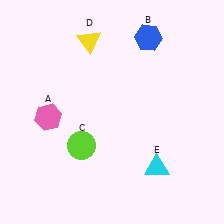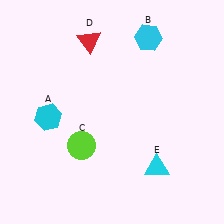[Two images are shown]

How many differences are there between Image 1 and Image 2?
There are 3 differences between the two images.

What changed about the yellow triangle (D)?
In Image 1, D is yellow. In Image 2, it changed to red.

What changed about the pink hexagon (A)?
In Image 1, A is pink. In Image 2, it changed to cyan.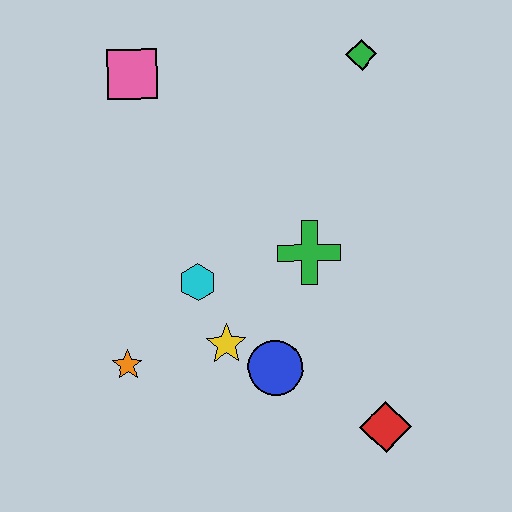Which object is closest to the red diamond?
The blue circle is closest to the red diamond.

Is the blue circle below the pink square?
Yes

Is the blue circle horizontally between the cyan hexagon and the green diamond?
Yes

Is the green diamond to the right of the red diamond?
No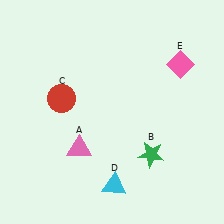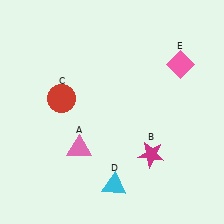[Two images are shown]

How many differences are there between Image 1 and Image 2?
There is 1 difference between the two images.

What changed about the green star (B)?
In Image 1, B is green. In Image 2, it changed to magenta.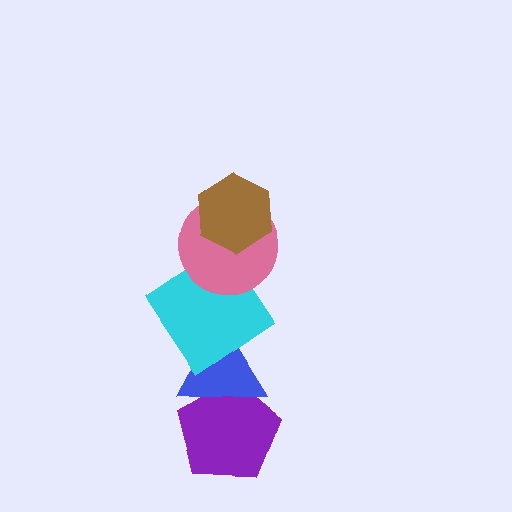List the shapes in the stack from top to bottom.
From top to bottom: the brown hexagon, the pink circle, the cyan diamond, the blue triangle, the purple pentagon.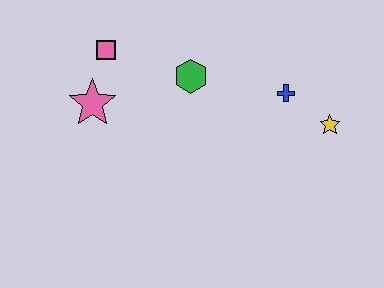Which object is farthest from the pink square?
The yellow star is farthest from the pink square.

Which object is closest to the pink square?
The pink star is closest to the pink square.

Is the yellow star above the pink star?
No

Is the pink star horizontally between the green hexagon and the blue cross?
No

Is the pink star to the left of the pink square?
Yes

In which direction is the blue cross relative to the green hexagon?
The blue cross is to the right of the green hexagon.